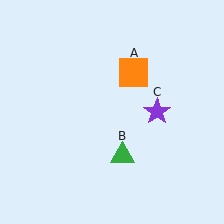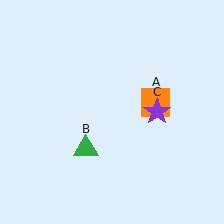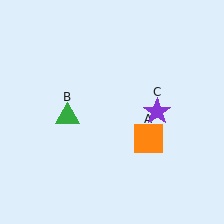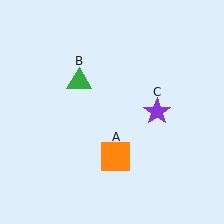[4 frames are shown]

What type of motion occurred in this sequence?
The orange square (object A), green triangle (object B) rotated clockwise around the center of the scene.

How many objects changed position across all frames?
2 objects changed position: orange square (object A), green triangle (object B).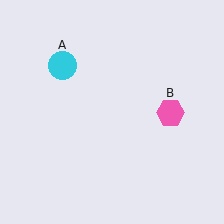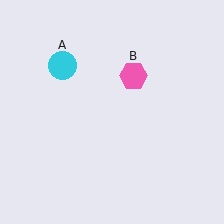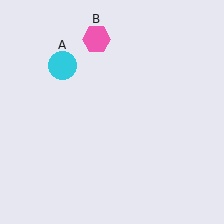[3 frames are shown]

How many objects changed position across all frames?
1 object changed position: pink hexagon (object B).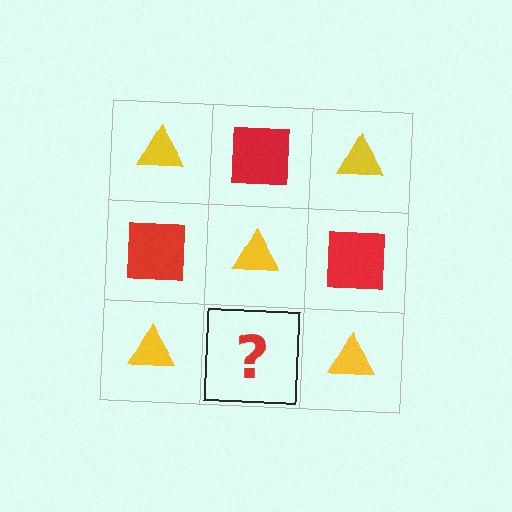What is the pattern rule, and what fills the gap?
The rule is that it alternates yellow triangle and red square in a checkerboard pattern. The gap should be filled with a red square.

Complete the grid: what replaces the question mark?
The question mark should be replaced with a red square.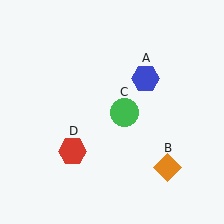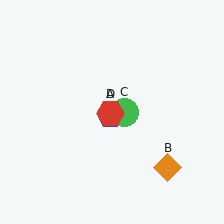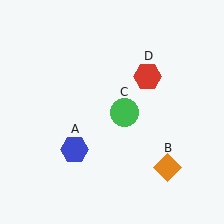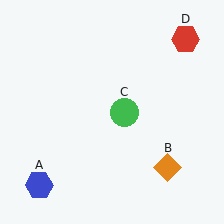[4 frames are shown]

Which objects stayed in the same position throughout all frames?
Orange diamond (object B) and green circle (object C) remained stationary.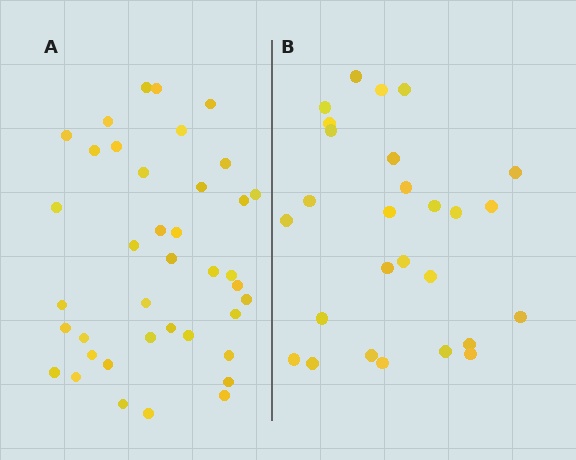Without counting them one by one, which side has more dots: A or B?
Region A (the left region) has more dots.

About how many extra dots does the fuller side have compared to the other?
Region A has roughly 12 or so more dots than region B.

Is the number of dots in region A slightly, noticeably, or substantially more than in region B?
Region A has noticeably more, but not dramatically so. The ratio is roughly 1.4 to 1.